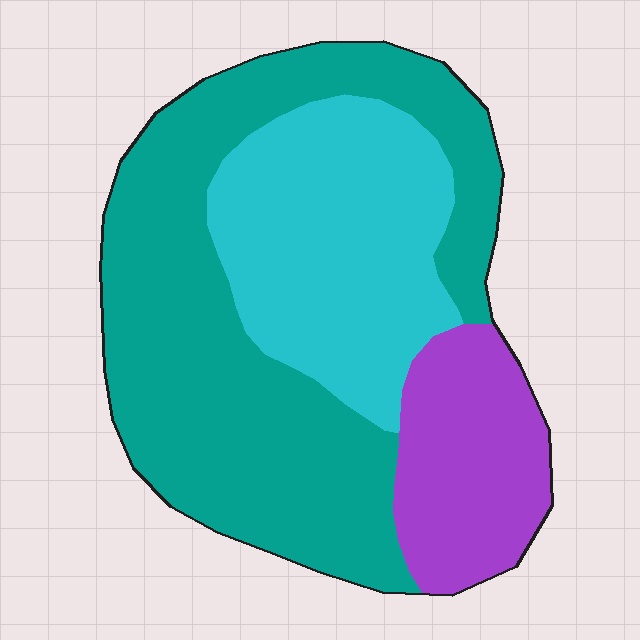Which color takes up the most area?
Teal, at roughly 55%.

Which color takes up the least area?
Purple, at roughly 15%.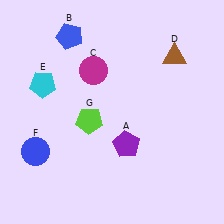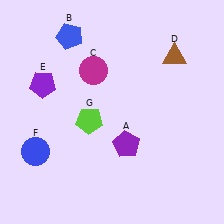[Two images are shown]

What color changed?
The pentagon (E) changed from cyan in Image 1 to purple in Image 2.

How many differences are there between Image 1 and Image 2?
There is 1 difference between the two images.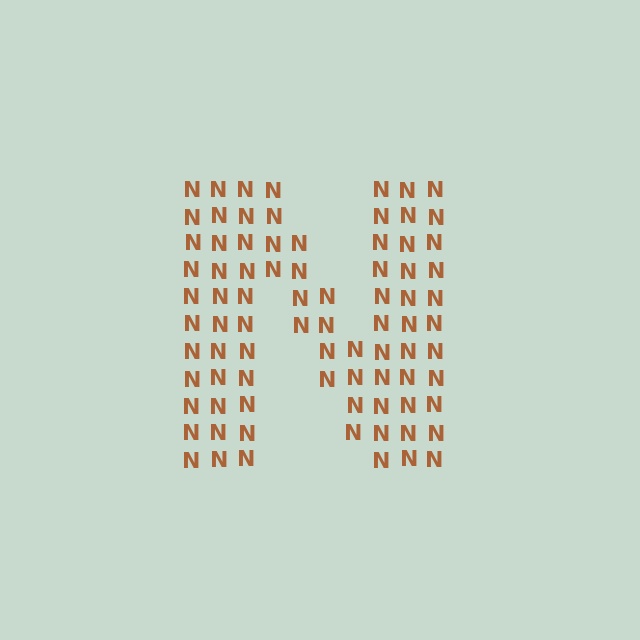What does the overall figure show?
The overall figure shows the letter N.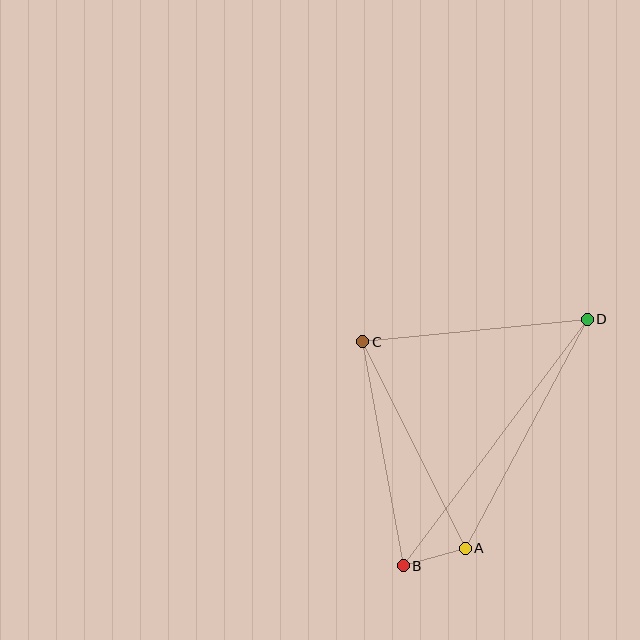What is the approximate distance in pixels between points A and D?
The distance between A and D is approximately 259 pixels.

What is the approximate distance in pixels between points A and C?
The distance between A and C is approximately 230 pixels.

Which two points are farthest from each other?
Points B and D are farthest from each other.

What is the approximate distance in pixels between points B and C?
The distance between B and C is approximately 227 pixels.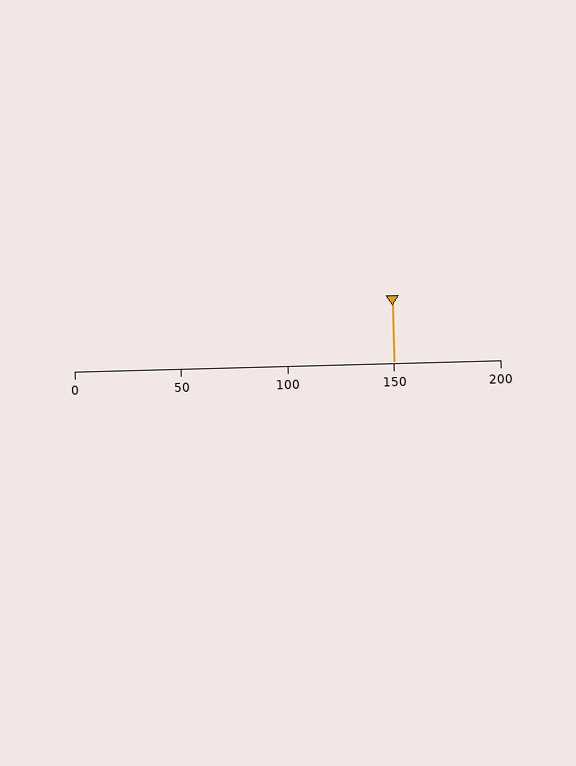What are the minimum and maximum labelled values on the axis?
The axis runs from 0 to 200.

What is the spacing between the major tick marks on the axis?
The major ticks are spaced 50 apart.